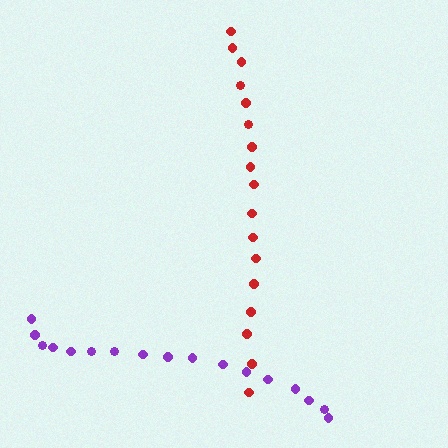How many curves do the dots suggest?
There are 2 distinct paths.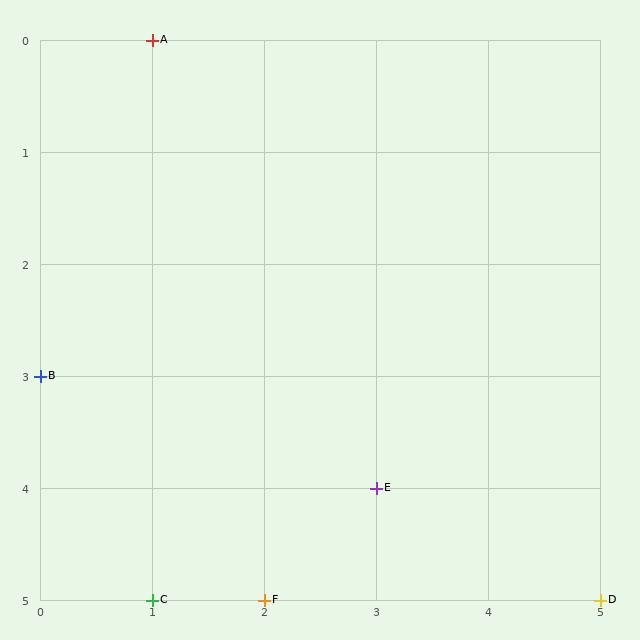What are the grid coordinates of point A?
Point A is at grid coordinates (1, 0).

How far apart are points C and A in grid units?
Points C and A are 5 rows apart.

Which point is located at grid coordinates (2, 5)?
Point F is at (2, 5).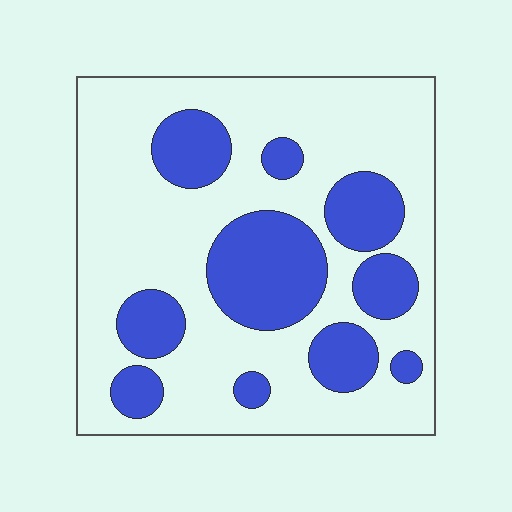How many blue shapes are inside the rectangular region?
10.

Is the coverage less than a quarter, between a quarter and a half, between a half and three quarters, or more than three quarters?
Between a quarter and a half.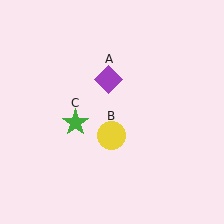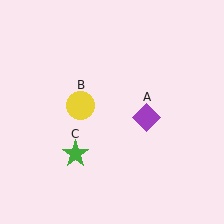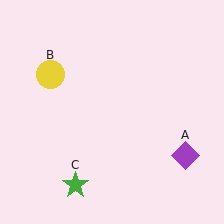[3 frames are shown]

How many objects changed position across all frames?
3 objects changed position: purple diamond (object A), yellow circle (object B), green star (object C).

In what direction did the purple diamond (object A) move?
The purple diamond (object A) moved down and to the right.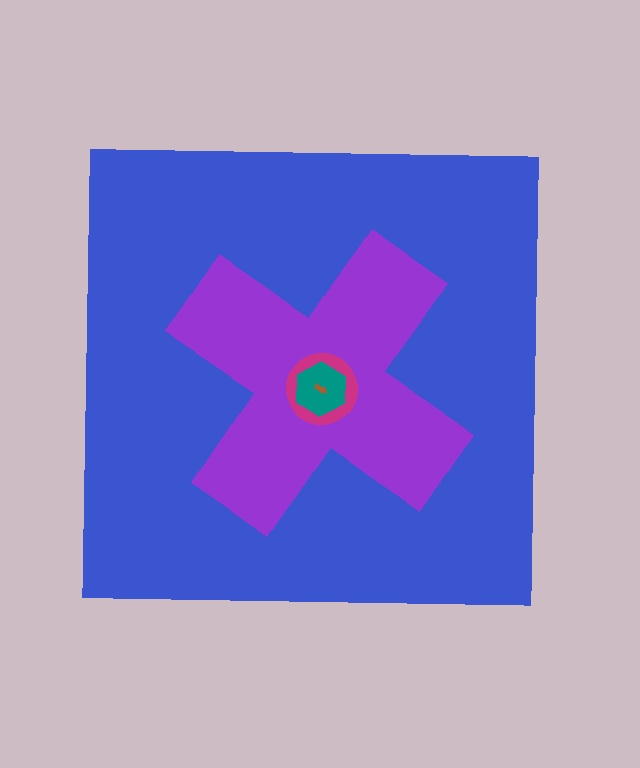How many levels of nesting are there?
5.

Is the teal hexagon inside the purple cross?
Yes.